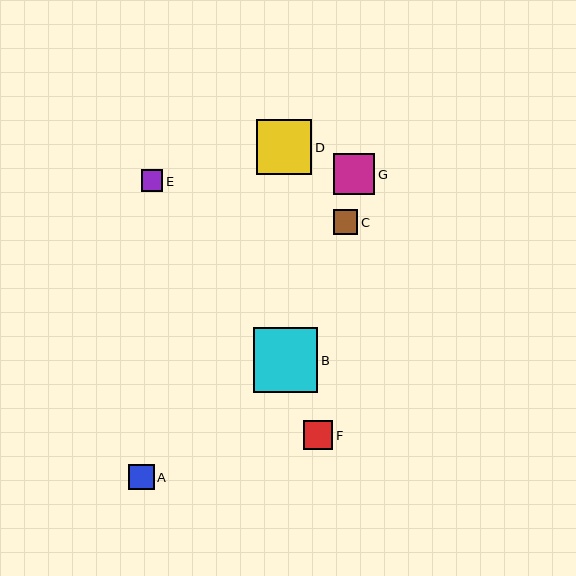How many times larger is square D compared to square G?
Square D is approximately 1.3 times the size of square G.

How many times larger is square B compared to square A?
Square B is approximately 2.6 times the size of square A.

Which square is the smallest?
Square E is the smallest with a size of approximately 22 pixels.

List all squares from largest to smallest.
From largest to smallest: B, D, G, F, A, C, E.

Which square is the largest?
Square B is the largest with a size of approximately 65 pixels.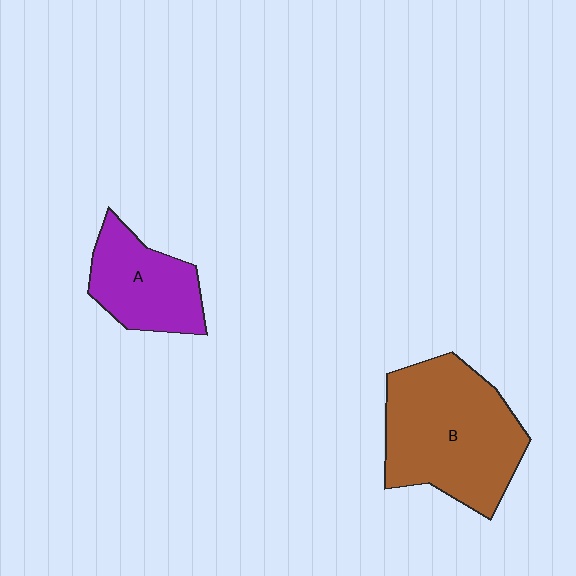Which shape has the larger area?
Shape B (brown).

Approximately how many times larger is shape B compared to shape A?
Approximately 1.8 times.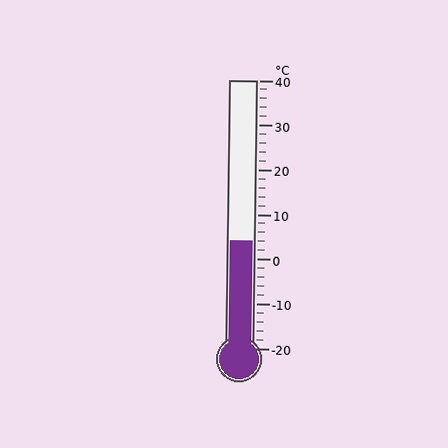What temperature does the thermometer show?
The thermometer shows approximately 4°C.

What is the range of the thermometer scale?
The thermometer scale ranges from -20°C to 40°C.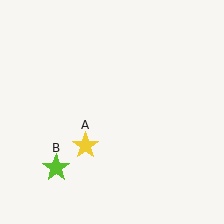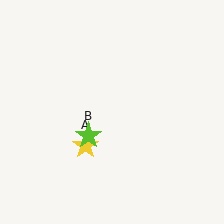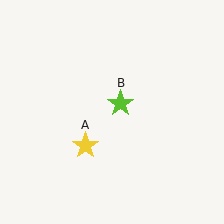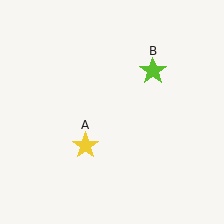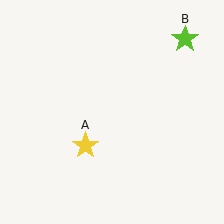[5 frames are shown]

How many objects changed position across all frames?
1 object changed position: lime star (object B).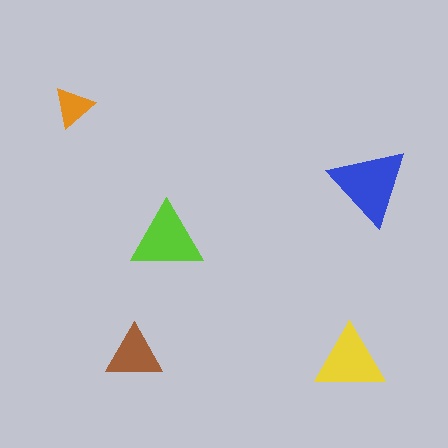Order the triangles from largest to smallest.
the blue one, the lime one, the yellow one, the brown one, the orange one.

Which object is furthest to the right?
The blue triangle is rightmost.